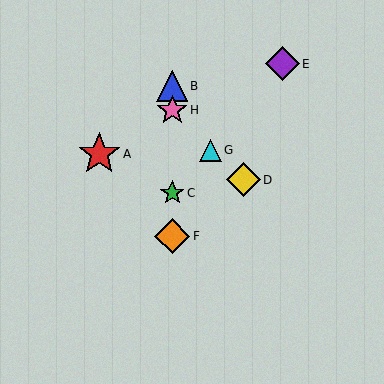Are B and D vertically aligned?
No, B is at x≈172 and D is at x≈243.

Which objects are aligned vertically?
Objects B, C, F, H are aligned vertically.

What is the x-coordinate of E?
Object E is at x≈283.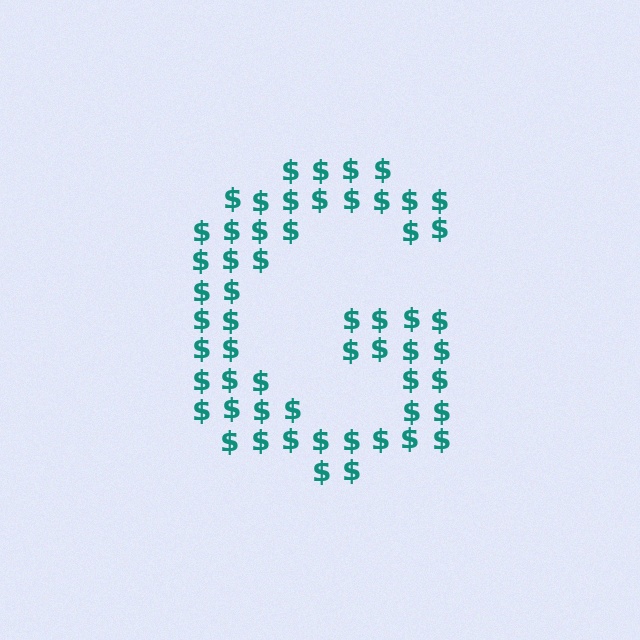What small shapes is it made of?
It is made of small dollar signs.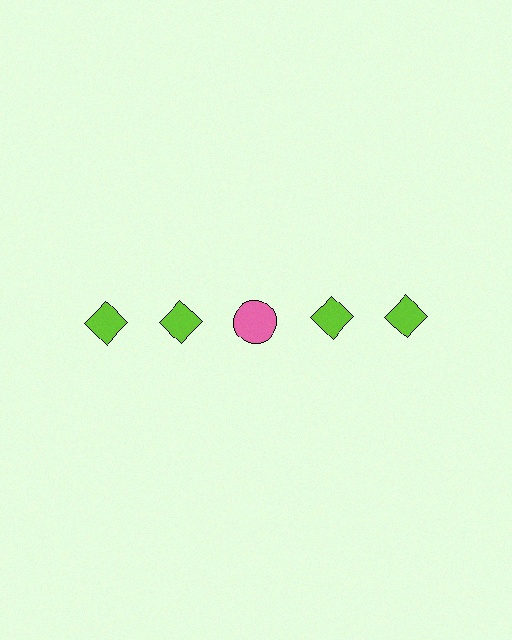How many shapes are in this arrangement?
There are 5 shapes arranged in a grid pattern.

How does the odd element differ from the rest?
It differs in both color (pink instead of lime) and shape (circle instead of diamond).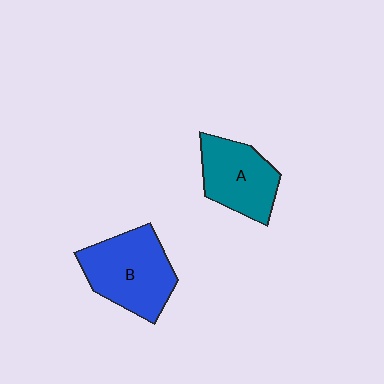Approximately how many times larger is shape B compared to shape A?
Approximately 1.3 times.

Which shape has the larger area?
Shape B (blue).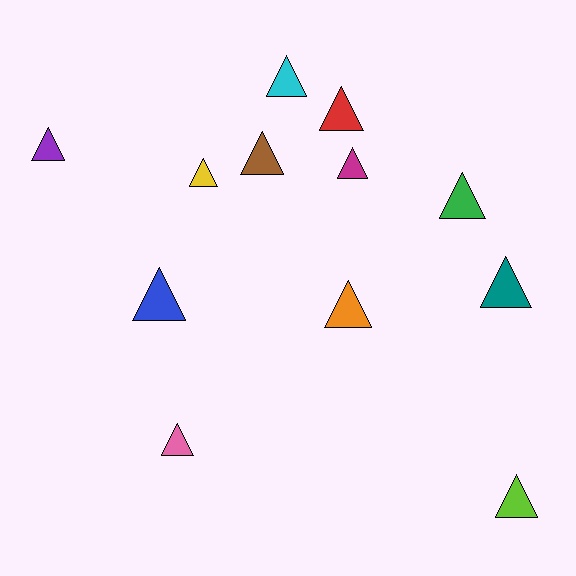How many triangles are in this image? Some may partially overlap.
There are 12 triangles.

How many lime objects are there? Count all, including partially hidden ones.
There is 1 lime object.